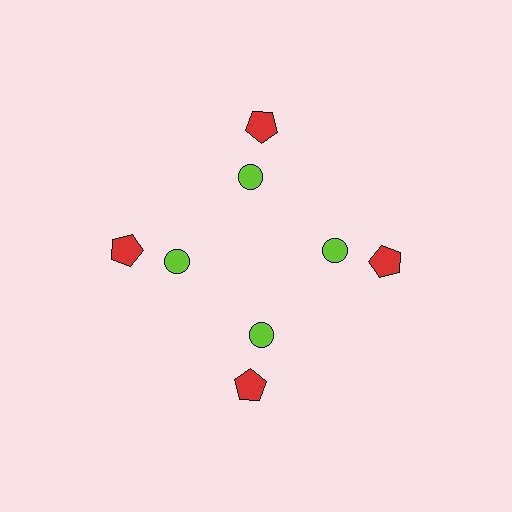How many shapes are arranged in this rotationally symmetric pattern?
There are 8 shapes, arranged in 4 groups of 2.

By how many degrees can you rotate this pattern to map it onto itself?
The pattern maps onto itself every 90 degrees of rotation.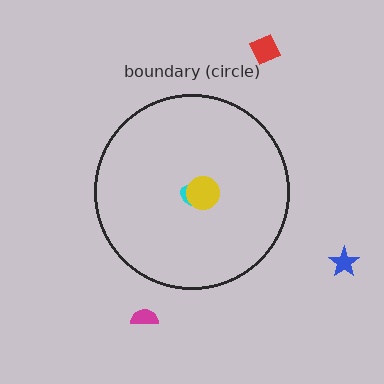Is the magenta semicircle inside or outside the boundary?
Outside.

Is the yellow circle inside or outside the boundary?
Inside.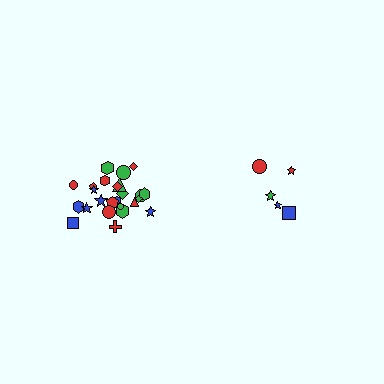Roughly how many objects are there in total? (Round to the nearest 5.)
Roughly 30 objects in total.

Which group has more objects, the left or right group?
The left group.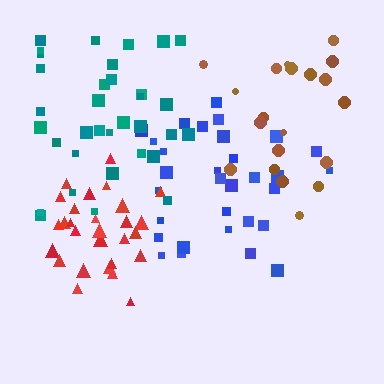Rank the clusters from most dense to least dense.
red, blue, brown, teal.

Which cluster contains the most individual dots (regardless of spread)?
Teal (35).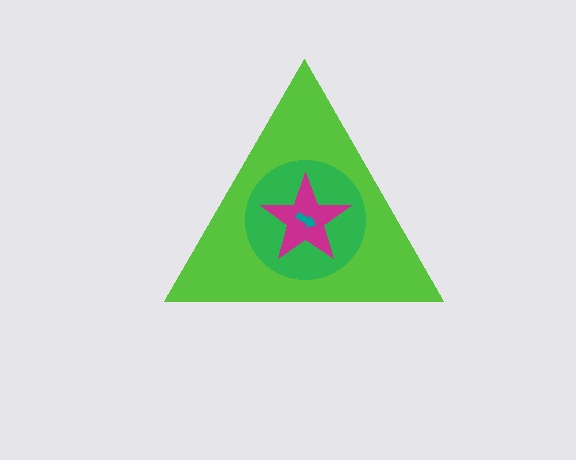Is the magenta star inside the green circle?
Yes.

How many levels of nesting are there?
4.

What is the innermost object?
The teal arrow.